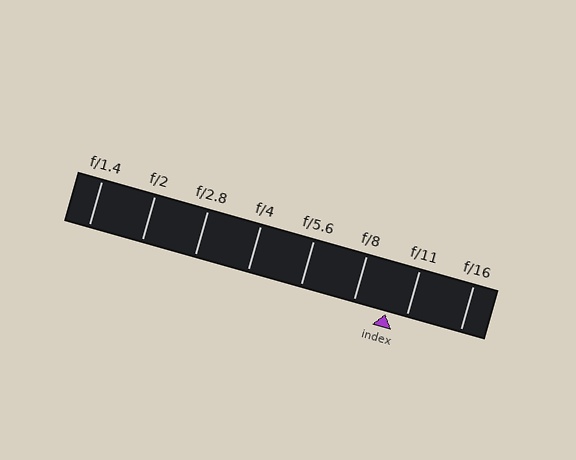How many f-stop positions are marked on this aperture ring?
There are 8 f-stop positions marked.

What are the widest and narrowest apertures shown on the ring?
The widest aperture shown is f/1.4 and the narrowest is f/16.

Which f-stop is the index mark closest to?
The index mark is closest to f/11.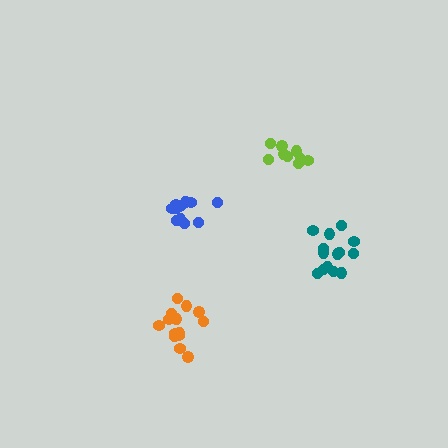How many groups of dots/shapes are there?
There are 4 groups.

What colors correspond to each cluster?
The clusters are colored: blue, orange, teal, lime.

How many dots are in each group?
Group 1: 11 dots, Group 2: 14 dots, Group 3: 14 dots, Group 4: 9 dots (48 total).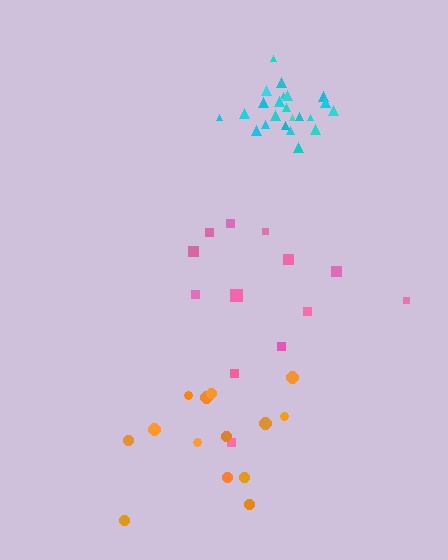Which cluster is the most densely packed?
Cyan.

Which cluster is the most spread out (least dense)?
Pink.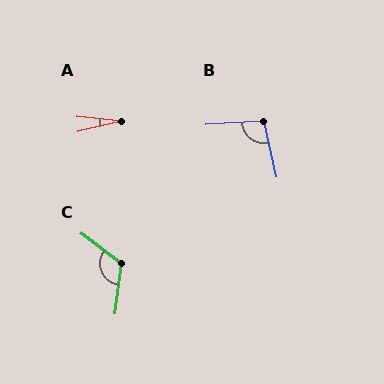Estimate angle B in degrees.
Approximately 99 degrees.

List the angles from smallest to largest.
A (19°), B (99°), C (120°).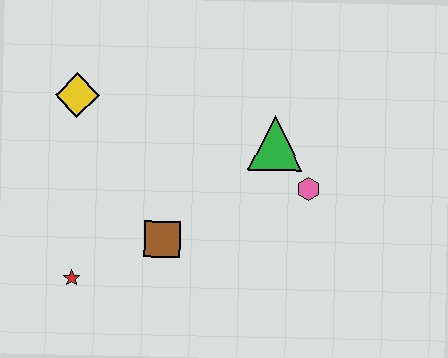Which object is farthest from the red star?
The pink hexagon is farthest from the red star.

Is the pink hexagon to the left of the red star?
No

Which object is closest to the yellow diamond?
The brown square is closest to the yellow diamond.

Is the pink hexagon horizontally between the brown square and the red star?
No